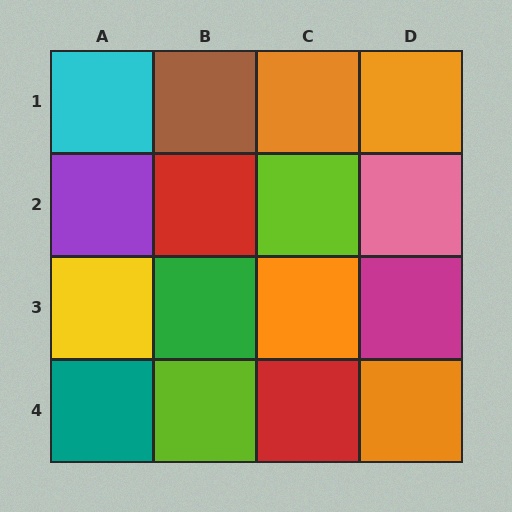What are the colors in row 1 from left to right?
Cyan, brown, orange, orange.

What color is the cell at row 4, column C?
Red.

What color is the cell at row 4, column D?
Orange.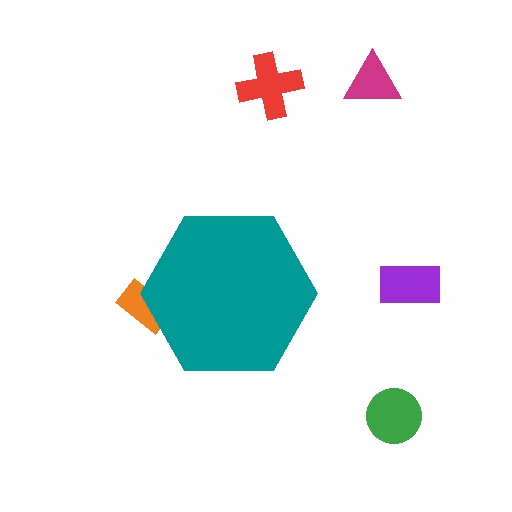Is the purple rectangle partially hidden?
No, the purple rectangle is fully visible.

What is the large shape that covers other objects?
A teal hexagon.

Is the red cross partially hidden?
No, the red cross is fully visible.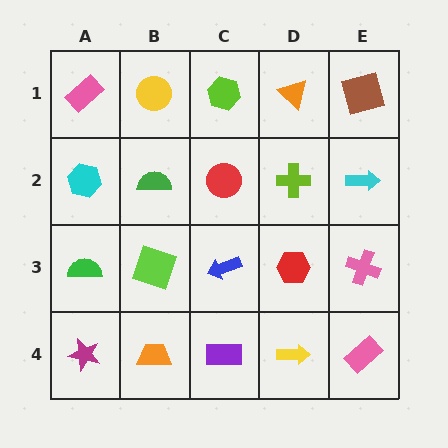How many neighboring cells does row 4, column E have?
2.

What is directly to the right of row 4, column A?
An orange trapezoid.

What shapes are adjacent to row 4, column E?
A pink cross (row 3, column E), a yellow arrow (row 4, column D).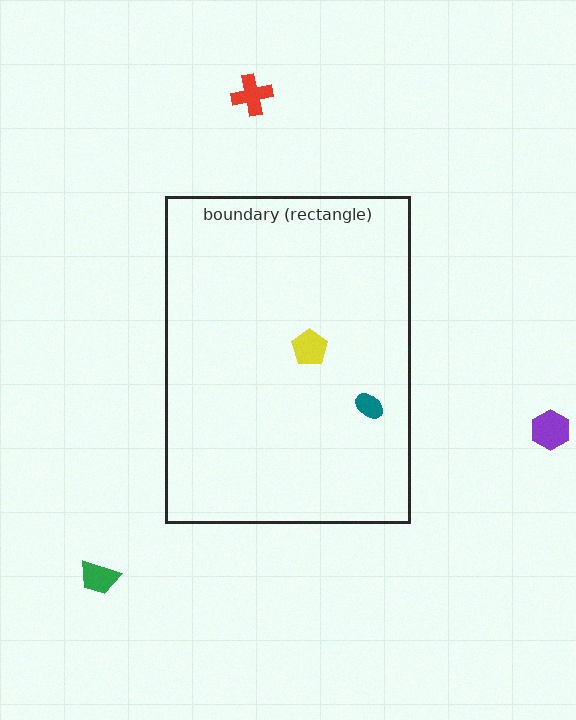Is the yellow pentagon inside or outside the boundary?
Inside.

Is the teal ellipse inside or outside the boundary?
Inside.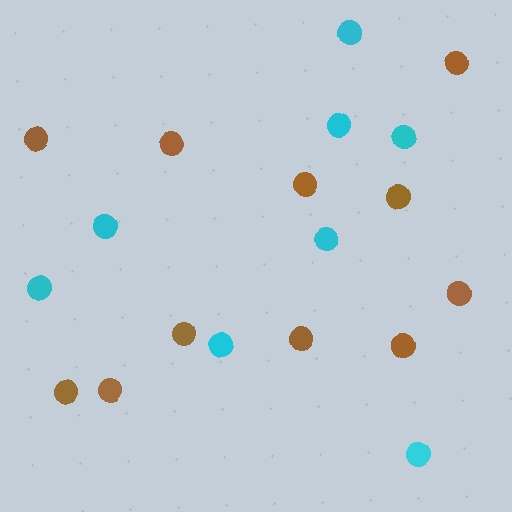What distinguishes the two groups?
There are 2 groups: one group of brown circles (11) and one group of cyan circles (8).